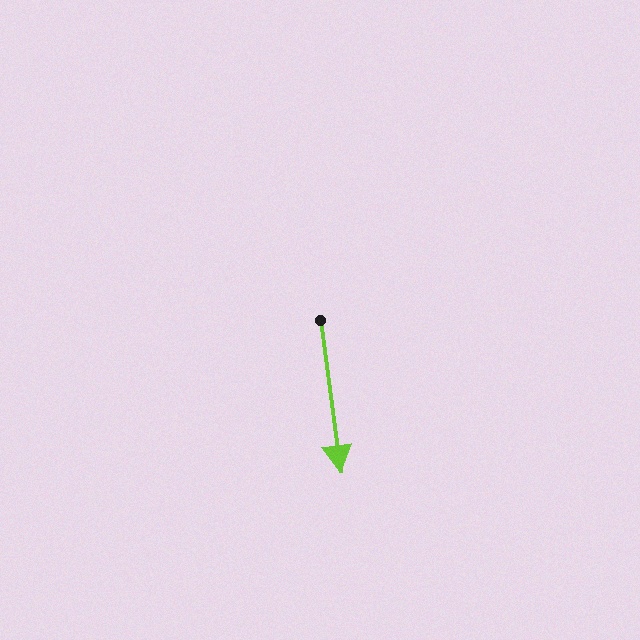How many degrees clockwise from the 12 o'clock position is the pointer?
Approximately 173 degrees.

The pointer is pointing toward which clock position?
Roughly 6 o'clock.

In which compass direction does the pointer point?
South.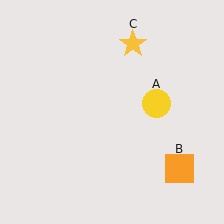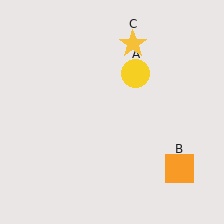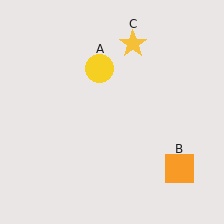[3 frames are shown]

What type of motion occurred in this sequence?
The yellow circle (object A) rotated counterclockwise around the center of the scene.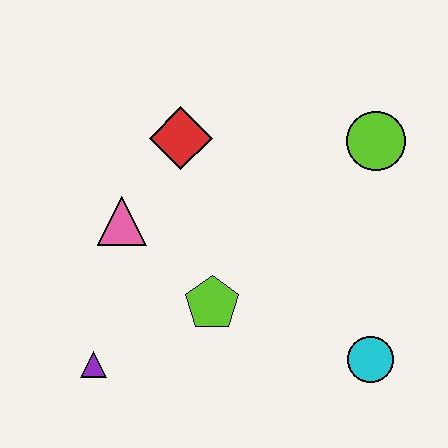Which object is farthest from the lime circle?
The purple triangle is farthest from the lime circle.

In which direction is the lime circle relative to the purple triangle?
The lime circle is to the right of the purple triangle.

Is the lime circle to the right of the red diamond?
Yes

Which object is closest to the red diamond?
The pink triangle is closest to the red diamond.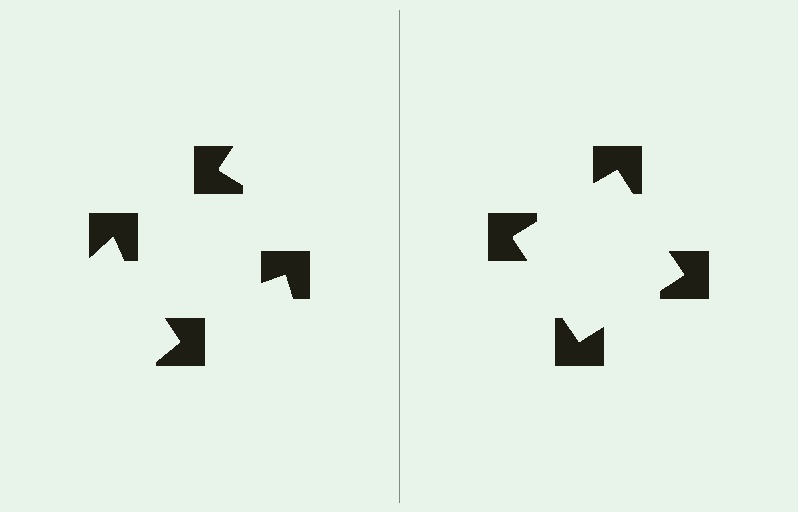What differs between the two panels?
The notched squares are positioned identically on both sides; only the wedge orientations differ. On the right they align to a square; on the left they are misaligned.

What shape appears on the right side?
An illusory square.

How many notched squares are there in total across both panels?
8 — 4 on each side.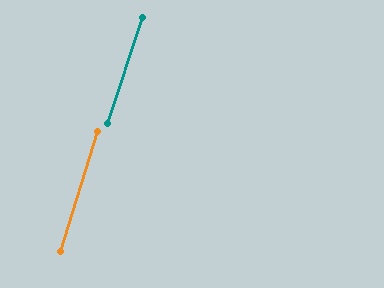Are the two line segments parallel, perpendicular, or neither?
Parallel — their directions differ by only 1.0°.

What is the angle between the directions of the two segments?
Approximately 1 degree.